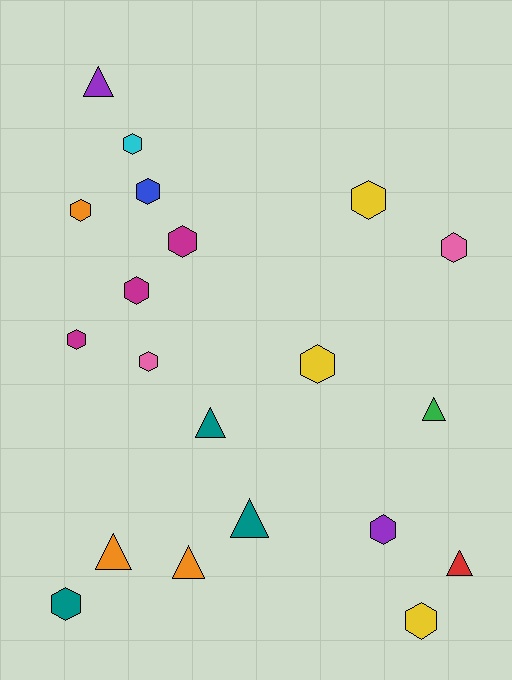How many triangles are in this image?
There are 7 triangles.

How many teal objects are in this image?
There are 3 teal objects.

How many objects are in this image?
There are 20 objects.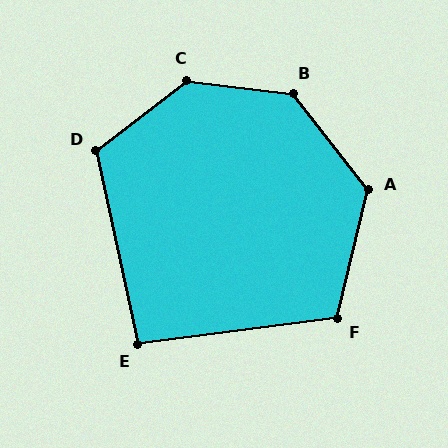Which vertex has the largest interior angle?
C, at approximately 136 degrees.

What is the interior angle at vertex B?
Approximately 134 degrees (obtuse).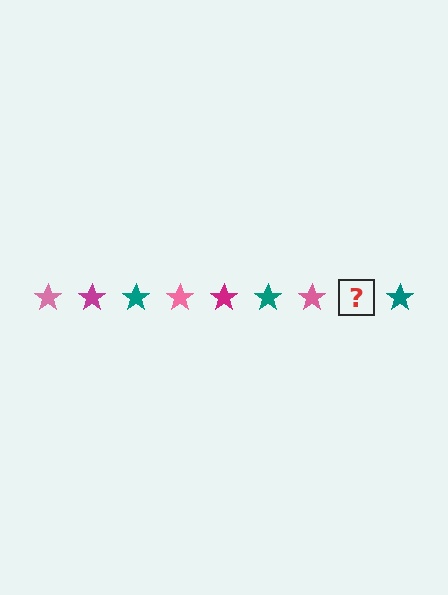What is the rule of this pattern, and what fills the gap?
The rule is that the pattern cycles through pink, magenta, teal stars. The gap should be filled with a magenta star.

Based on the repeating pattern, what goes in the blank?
The blank should be a magenta star.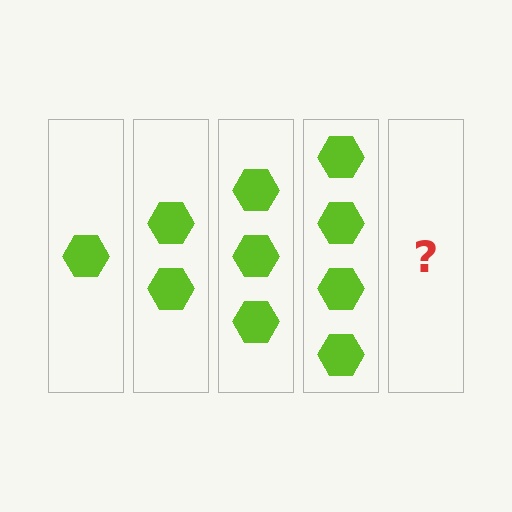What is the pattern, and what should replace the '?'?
The pattern is that each step adds one more hexagon. The '?' should be 5 hexagons.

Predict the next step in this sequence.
The next step is 5 hexagons.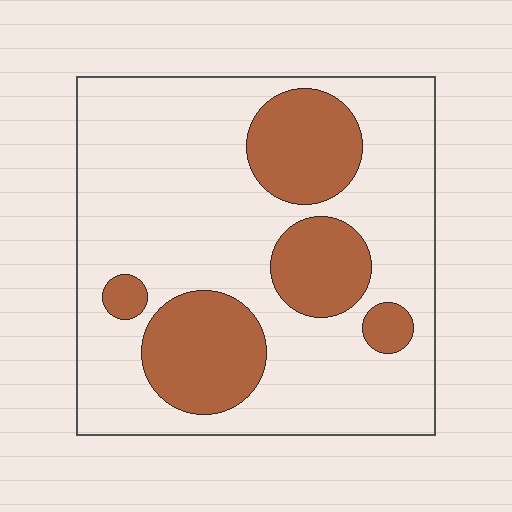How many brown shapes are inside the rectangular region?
5.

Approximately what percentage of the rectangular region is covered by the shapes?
Approximately 25%.